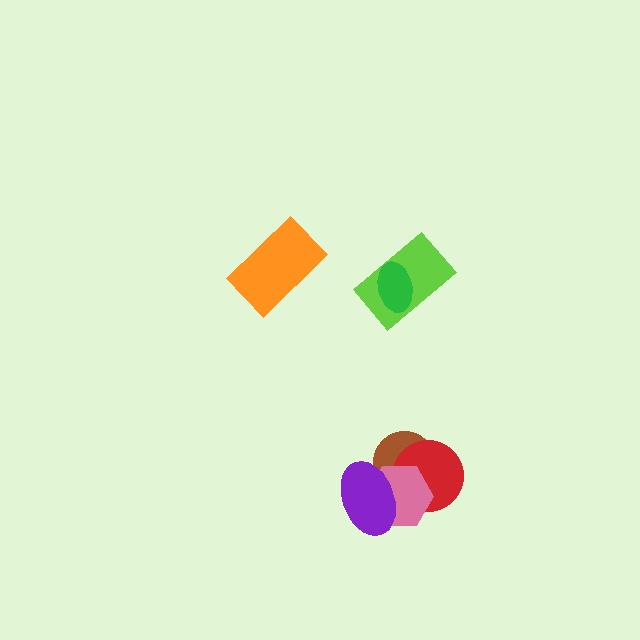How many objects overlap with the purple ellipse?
3 objects overlap with the purple ellipse.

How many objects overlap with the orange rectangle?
0 objects overlap with the orange rectangle.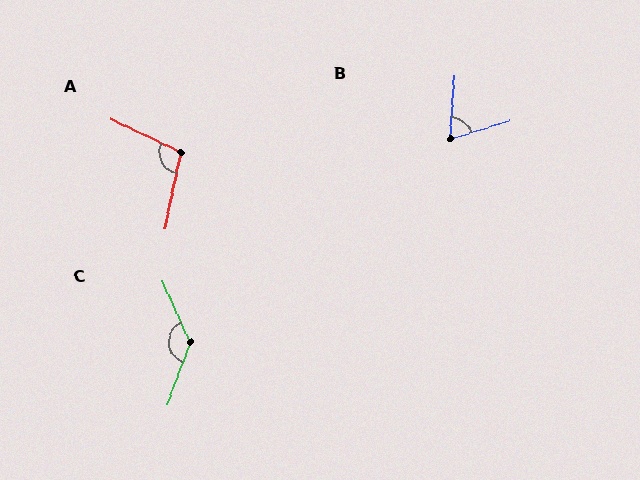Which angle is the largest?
C, at approximately 135 degrees.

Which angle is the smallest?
B, at approximately 69 degrees.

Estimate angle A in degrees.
Approximately 103 degrees.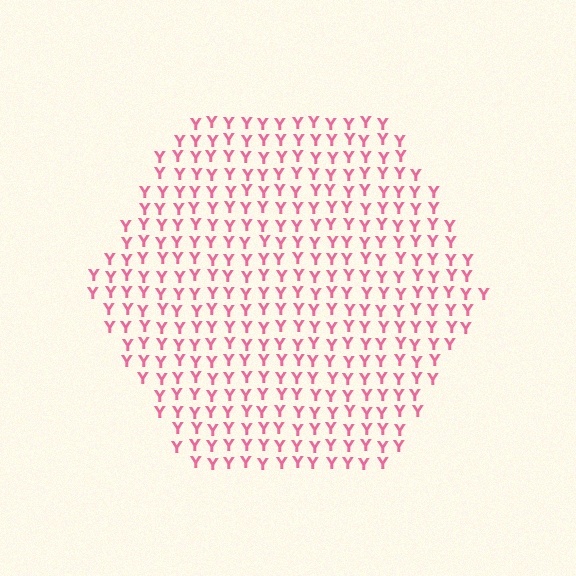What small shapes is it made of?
It is made of small letter Y's.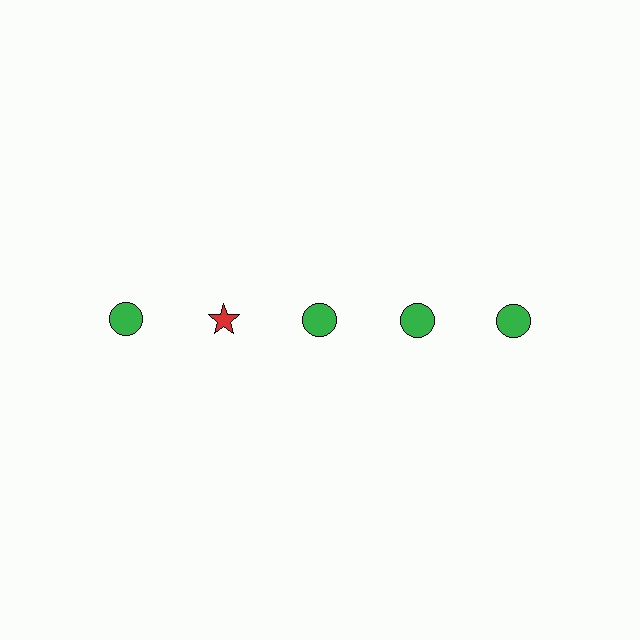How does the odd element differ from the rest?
It differs in both color (red instead of green) and shape (star instead of circle).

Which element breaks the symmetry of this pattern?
The red star in the top row, second from left column breaks the symmetry. All other shapes are green circles.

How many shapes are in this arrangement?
There are 5 shapes arranged in a grid pattern.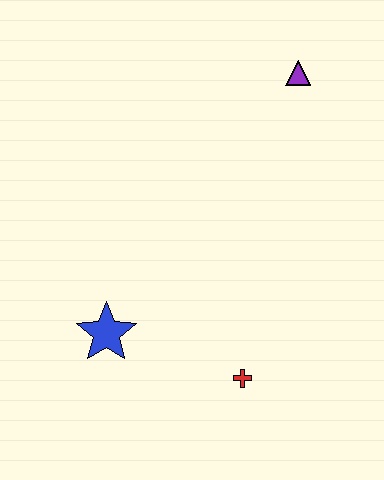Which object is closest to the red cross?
The blue star is closest to the red cross.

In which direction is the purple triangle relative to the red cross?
The purple triangle is above the red cross.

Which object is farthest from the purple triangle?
The blue star is farthest from the purple triangle.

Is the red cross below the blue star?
Yes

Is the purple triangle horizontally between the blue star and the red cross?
No